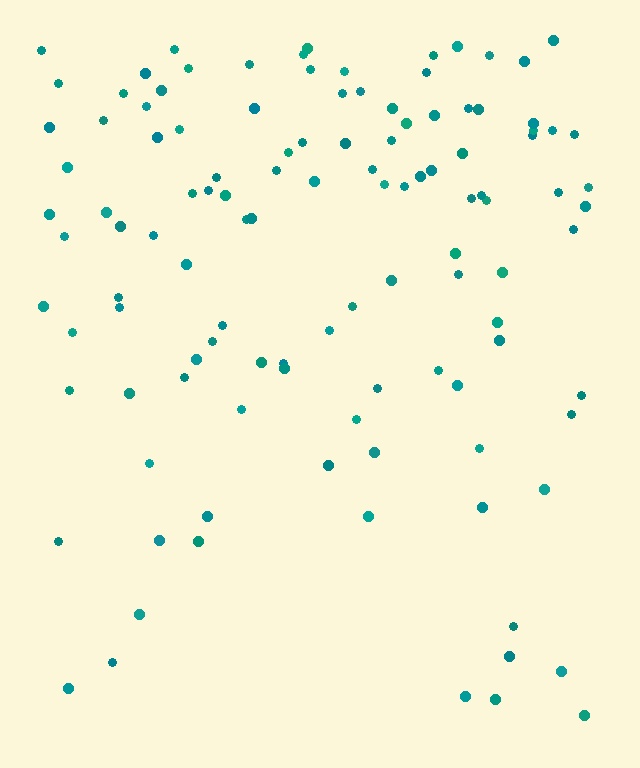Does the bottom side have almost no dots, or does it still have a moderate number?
Still a moderate number, just noticeably fewer than the top.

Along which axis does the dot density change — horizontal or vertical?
Vertical.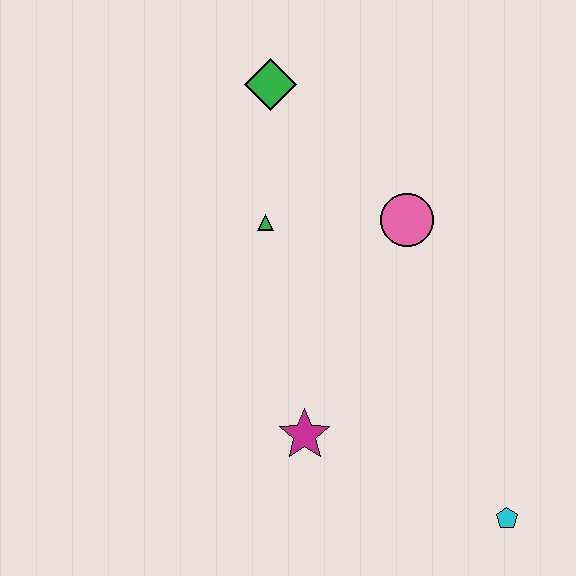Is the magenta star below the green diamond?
Yes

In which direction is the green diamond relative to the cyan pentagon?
The green diamond is above the cyan pentagon.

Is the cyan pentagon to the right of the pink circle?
Yes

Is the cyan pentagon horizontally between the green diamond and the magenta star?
No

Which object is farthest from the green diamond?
The cyan pentagon is farthest from the green diamond.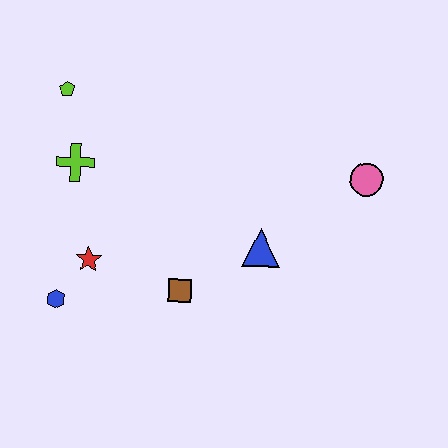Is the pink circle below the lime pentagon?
Yes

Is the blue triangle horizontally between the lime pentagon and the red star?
No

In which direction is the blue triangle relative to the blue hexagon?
The blue triangle is to the right of the blue hexagon.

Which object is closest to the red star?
The blue hexagon is closest to the red star.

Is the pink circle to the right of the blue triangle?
Yes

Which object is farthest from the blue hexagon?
The pink circle is farthest from the blue hexagon.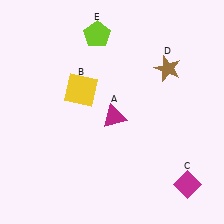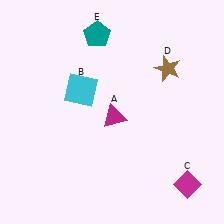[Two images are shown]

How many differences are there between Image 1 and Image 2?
There are 2 differences between the two images.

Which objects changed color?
B changed from yellow to cyan. E changed from lime to teal.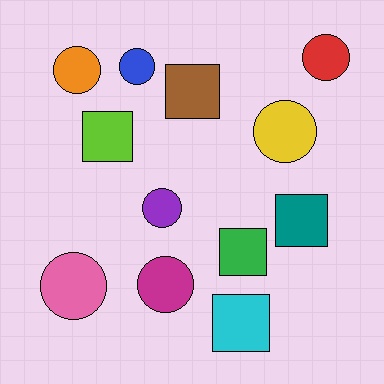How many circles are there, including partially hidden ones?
There are 7 circles.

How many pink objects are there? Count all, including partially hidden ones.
There is 1 pink object.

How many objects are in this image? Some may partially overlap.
There are 12 objects.